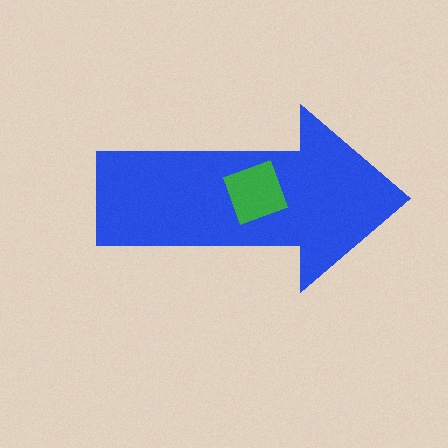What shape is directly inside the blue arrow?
The green square.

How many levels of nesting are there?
2.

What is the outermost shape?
The blue arrow.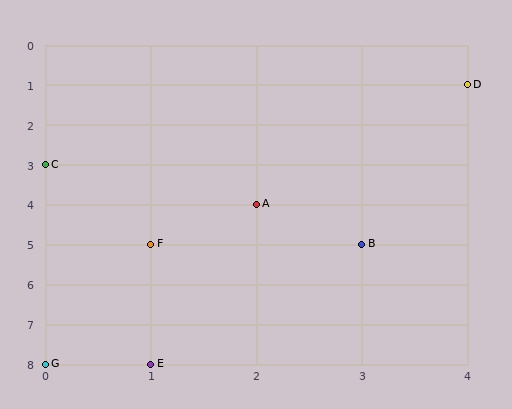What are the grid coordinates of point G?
Point G is at grid coordinates (0, 8).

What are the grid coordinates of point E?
Point E is at grid coordinates (1, 8).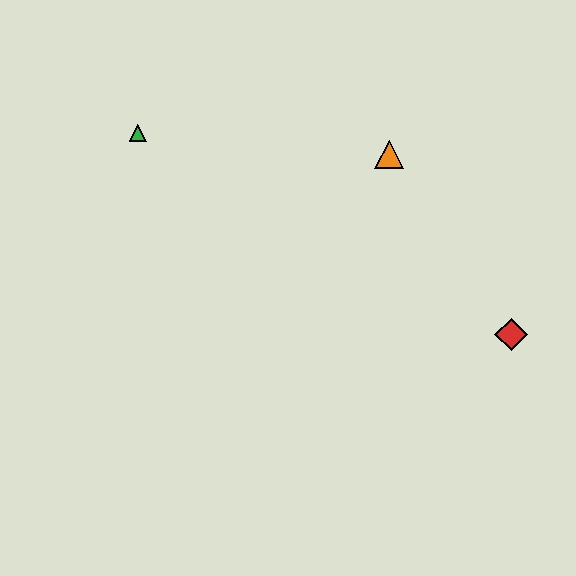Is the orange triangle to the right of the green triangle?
Yes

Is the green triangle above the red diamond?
Yes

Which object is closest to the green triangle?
The orange triangle is closest to the green triangle.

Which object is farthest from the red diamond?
The green triangle is farthest from the red diamond.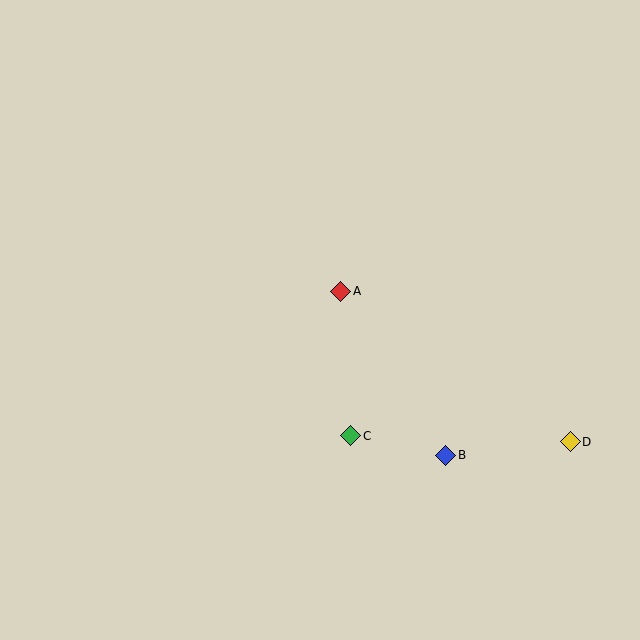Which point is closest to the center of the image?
Point A at (341, 291) is closest to the center.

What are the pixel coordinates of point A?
Point A is at (341, 291).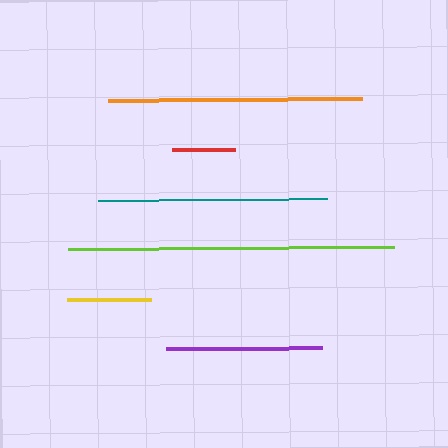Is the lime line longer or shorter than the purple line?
The lime line is longer than the purple line.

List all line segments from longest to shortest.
From longest to shortest: lime, orange, teal, purple, yellow, red.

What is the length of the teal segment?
The teal segment is approximately 228 pixels long.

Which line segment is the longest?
The lime line is the longest at approximately 326 pixels.